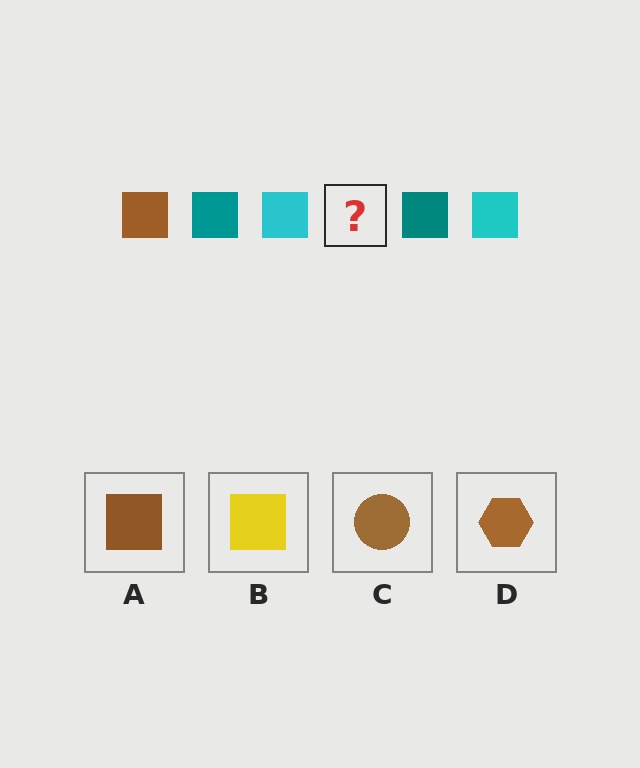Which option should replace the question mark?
Option A.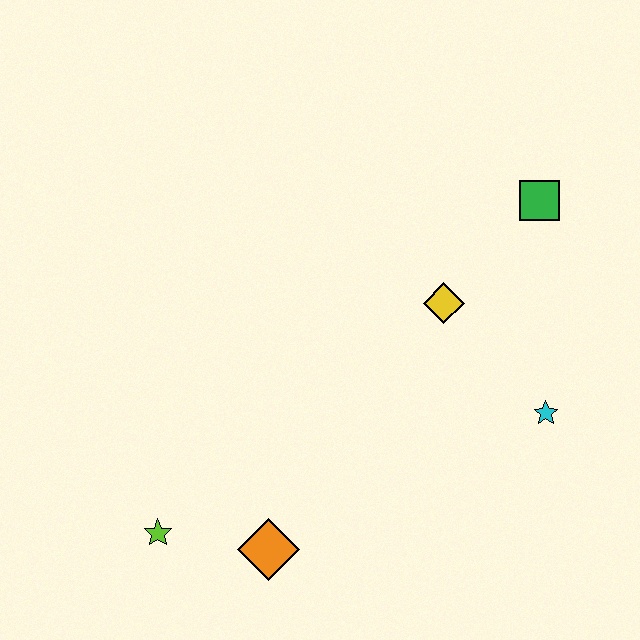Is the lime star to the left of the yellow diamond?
Yes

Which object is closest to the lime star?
The orange diamond is closest to the lime star.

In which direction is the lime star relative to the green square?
The lime star is to the left of the green square.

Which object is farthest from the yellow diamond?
The lime star is farthest from the yellow diamond.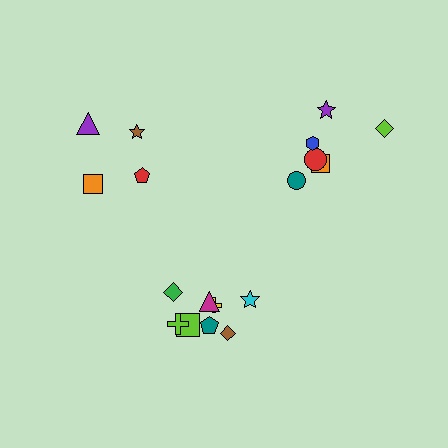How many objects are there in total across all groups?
There are 18 objects.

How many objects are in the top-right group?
There are 6 objects.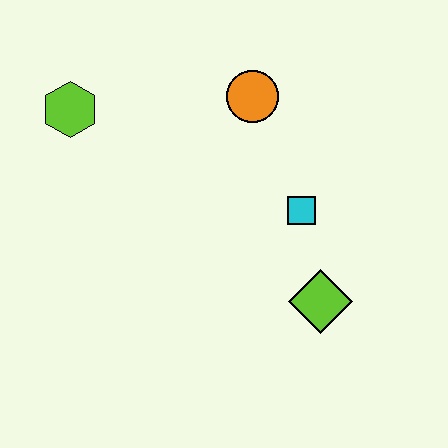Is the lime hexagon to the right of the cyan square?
No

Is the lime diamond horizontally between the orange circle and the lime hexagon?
No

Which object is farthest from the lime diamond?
The lime hexagon is farthest from the lime diamond.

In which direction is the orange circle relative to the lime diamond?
The orange circle is above the lime diamond.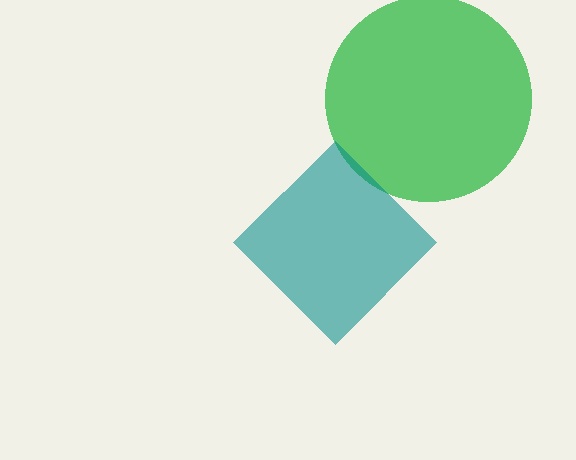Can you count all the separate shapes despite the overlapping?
Yes, there are 2 separate shapes.